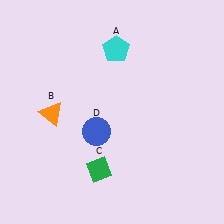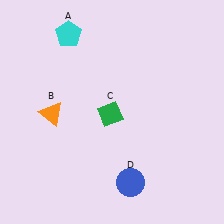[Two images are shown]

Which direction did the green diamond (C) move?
The green diamond (C) moved up.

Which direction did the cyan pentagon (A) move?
The cyan pentagon (A) moved left.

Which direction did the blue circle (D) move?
The blue circle (D) moved down.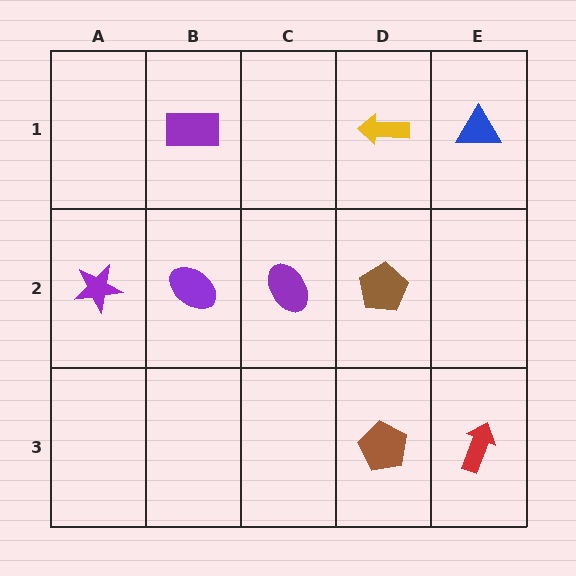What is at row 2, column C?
A purple ellipse.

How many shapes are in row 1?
3 shapes.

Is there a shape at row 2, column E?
No, that cell is empty.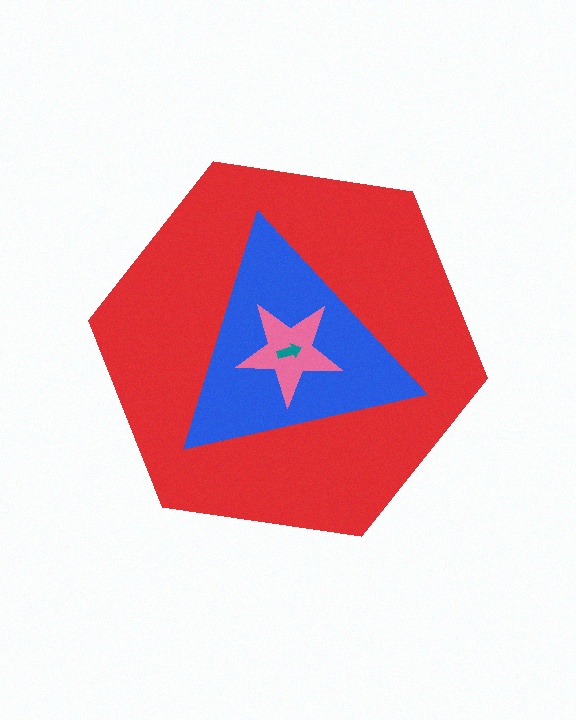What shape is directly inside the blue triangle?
The pink star.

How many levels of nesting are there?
4.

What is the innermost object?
The teal arrow.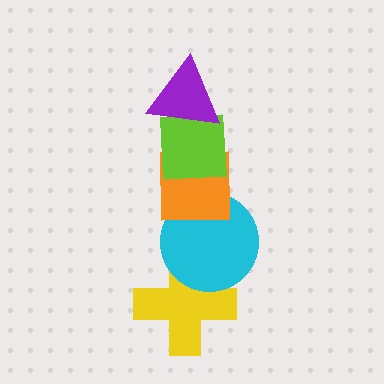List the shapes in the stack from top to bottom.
From top to bottom: the purple triangle, the lime square, the orange square, the cyan circle, the yellow cross.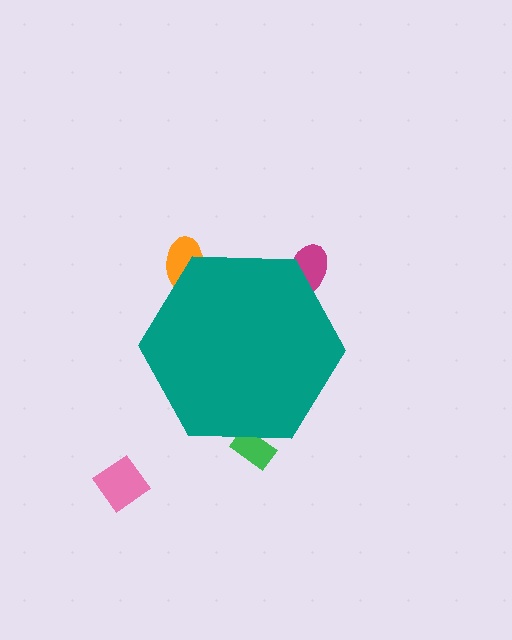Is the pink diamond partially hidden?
No, the pink diamond is fully visible.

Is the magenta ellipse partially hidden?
Yes, the magenta ellipse is partially hidden behind the teal hexagon.